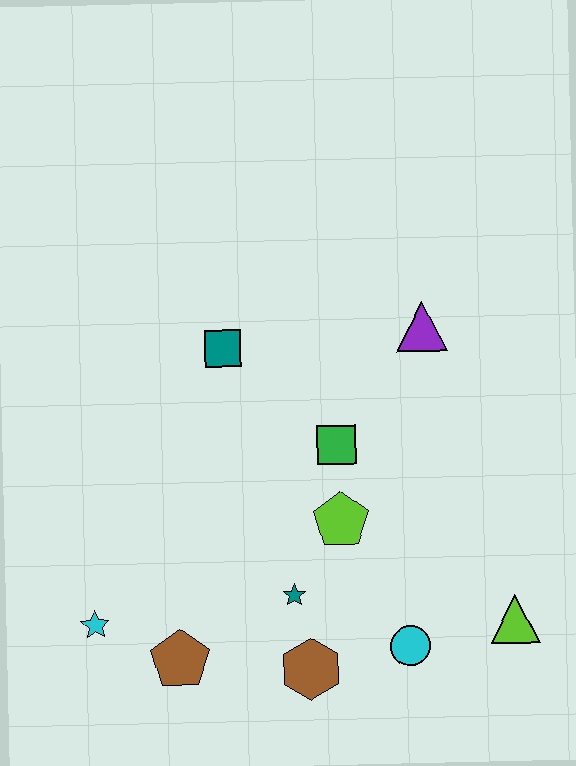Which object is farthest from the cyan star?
The purple triangle is farthest from the cyan star.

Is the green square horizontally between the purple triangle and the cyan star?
Yes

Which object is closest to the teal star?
The brown hexagon is closest to the teal star.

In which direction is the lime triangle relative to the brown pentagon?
The lime triangle is to the right of the brown pentagon.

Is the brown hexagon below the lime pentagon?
Yes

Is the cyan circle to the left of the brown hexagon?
No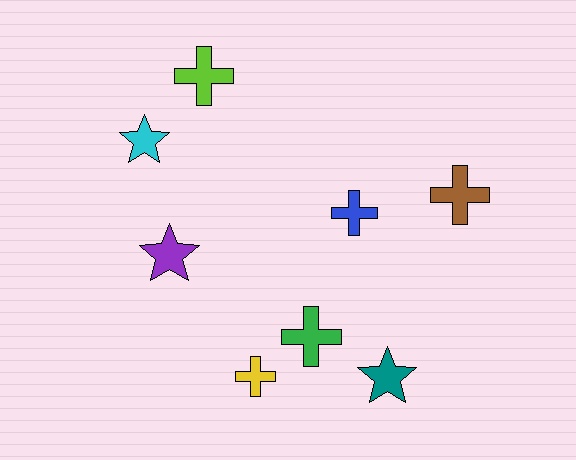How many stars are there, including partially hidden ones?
There are 3 stars.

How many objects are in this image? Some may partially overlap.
There are 8 objects.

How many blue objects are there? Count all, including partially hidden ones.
There is 1 blue object.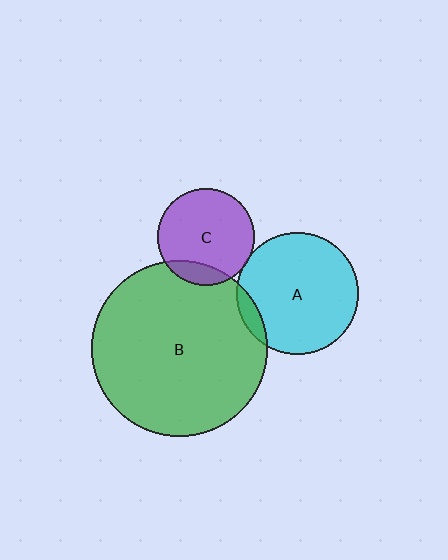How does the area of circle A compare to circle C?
Approximately 1.6 times.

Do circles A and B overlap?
Yes.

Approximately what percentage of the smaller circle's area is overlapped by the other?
Approximately 10%.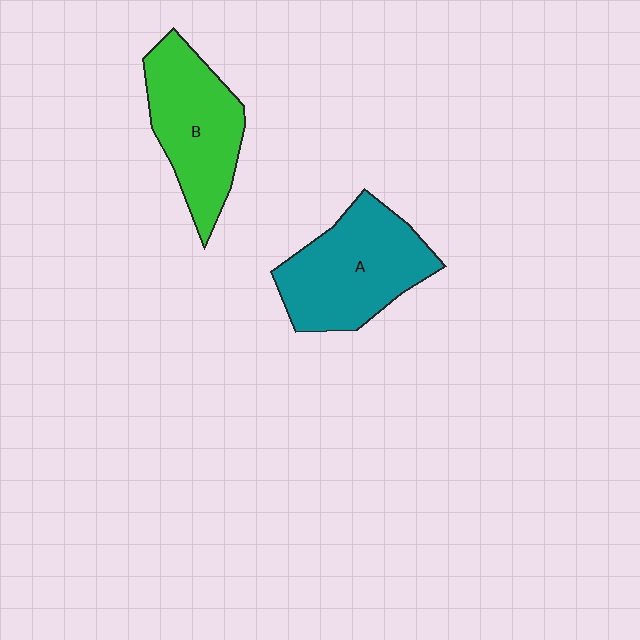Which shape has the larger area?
Shape A (teal).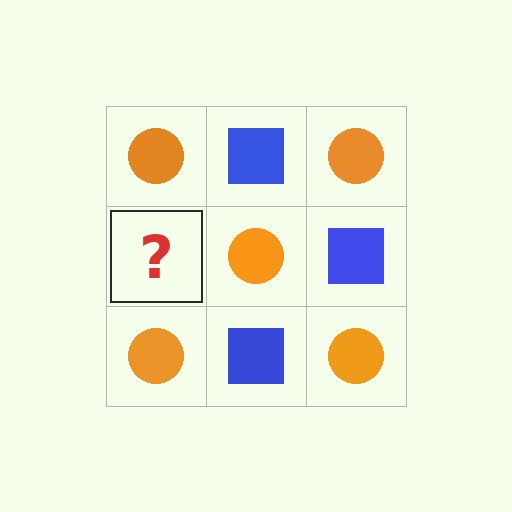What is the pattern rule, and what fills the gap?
The rule is that it alternates orange circle and blue square in a checkerboard pattern. The gap should be filled with a blue square.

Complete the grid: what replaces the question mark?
The question mark should be replaced with a blue square.